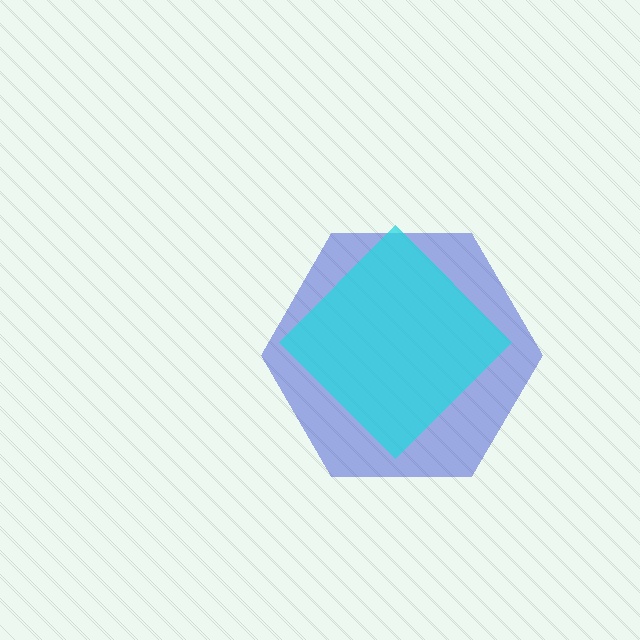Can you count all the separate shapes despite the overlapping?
Yes, there are 2 separate shapes.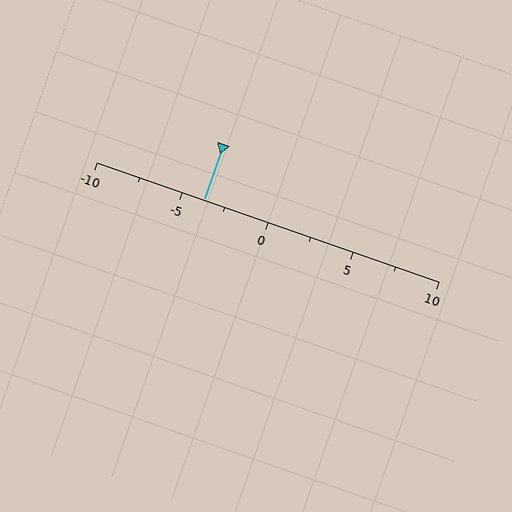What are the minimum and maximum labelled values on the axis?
The axis runs from -10 to 10.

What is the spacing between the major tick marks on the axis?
The major ticks are spaced 5 apart.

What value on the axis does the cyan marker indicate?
The marker indicates approximately -3.8.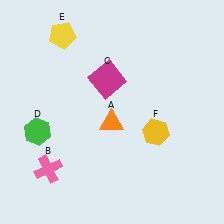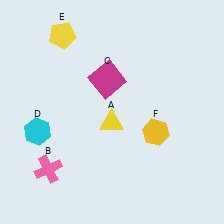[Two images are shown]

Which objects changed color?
A changed from orange to yellow. D changed from green to cyan.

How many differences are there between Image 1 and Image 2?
There are 2 differences between the two images.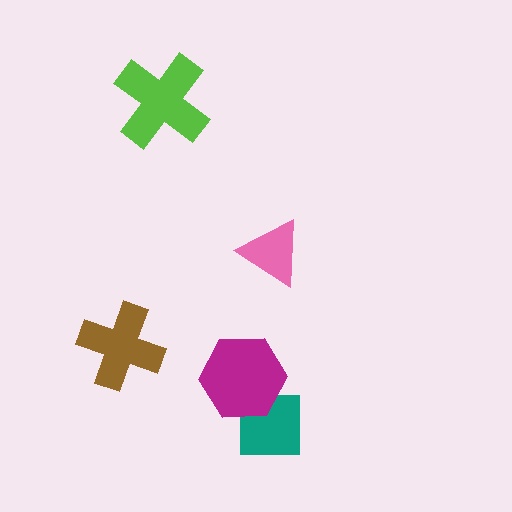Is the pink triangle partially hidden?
No, no other shape covers it.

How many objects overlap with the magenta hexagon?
1 object overlaps with the magenta hexagon.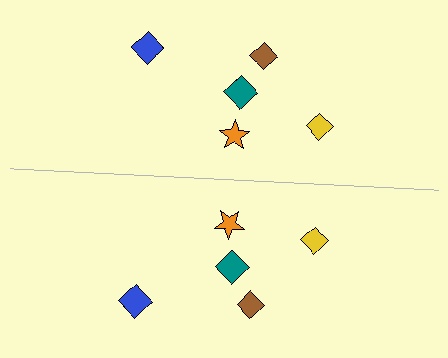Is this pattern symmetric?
Yes, this pattern has bilateral (reflection) symmetry.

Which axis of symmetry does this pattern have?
The pattern has a horizontal axis of symmetry running through the center of the image.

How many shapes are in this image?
There are 10 shapes in this image.